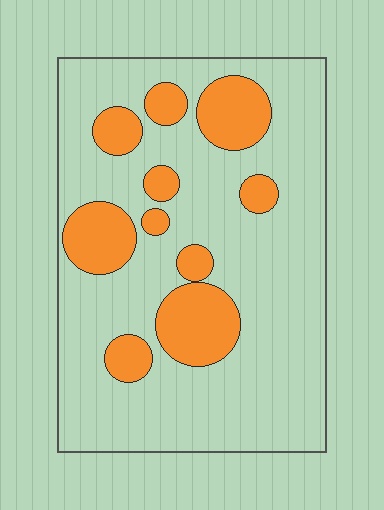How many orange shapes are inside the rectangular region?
10.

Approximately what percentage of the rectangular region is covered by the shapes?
Approximately 20%.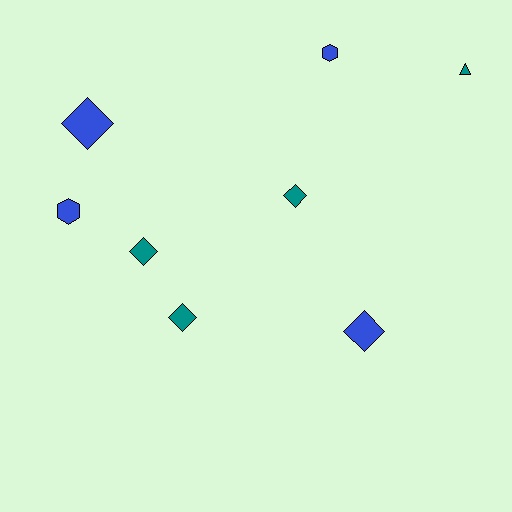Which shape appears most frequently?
Diamond, with 5 objects.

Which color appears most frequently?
Blue, with 4 objects.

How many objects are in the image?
There are 8 objects.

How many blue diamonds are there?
There are 2 blue diamonds.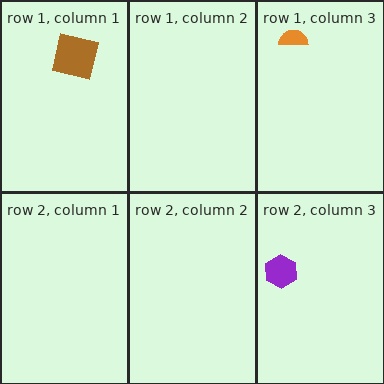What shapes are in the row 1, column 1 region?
The brown square.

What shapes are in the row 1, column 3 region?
The orange semicircle.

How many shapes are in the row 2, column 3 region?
1.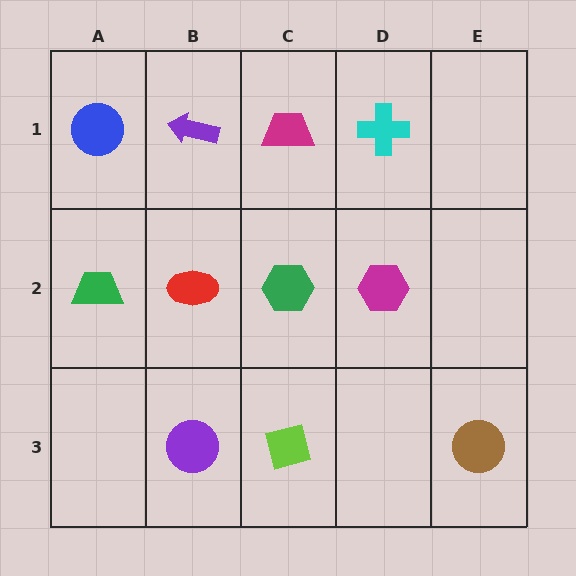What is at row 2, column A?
A green trapezoid.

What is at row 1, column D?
A cyan cross.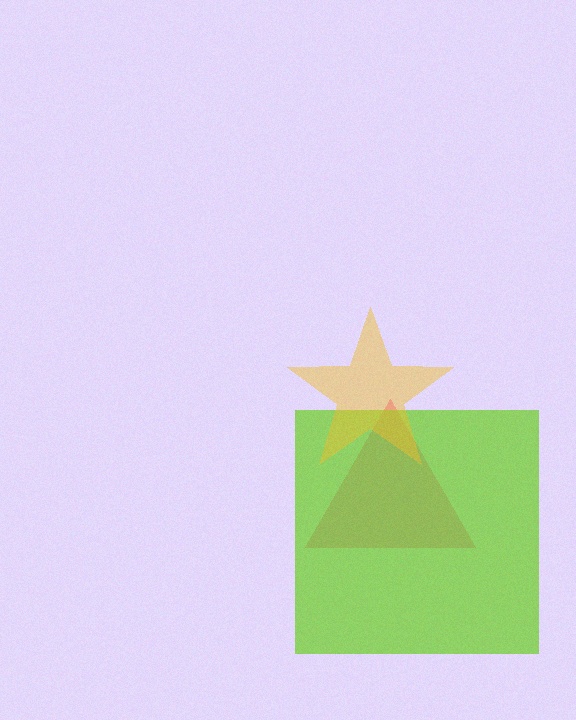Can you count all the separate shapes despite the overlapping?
Yes, there are 3 separate shapes.